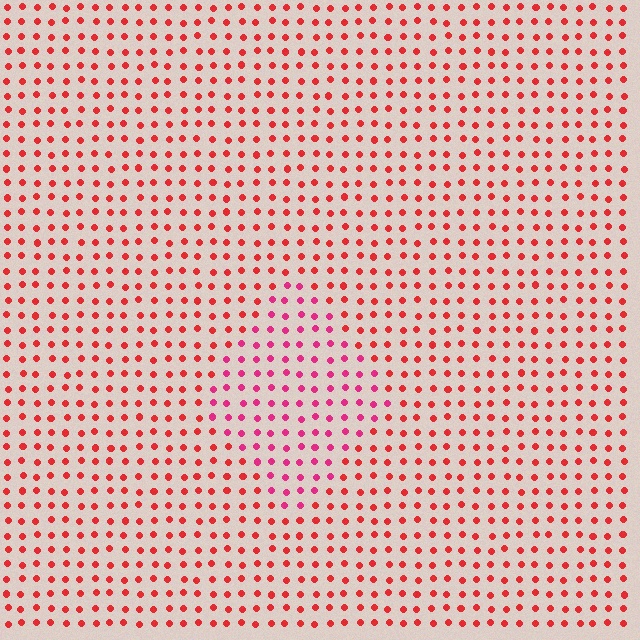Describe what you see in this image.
The image is filled with small red elements in a uniform arrangement. A diamond-shaped region is visible where the elements are tinted to a slightly different hue, forming a subtle color boundary.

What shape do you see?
I see a diamond.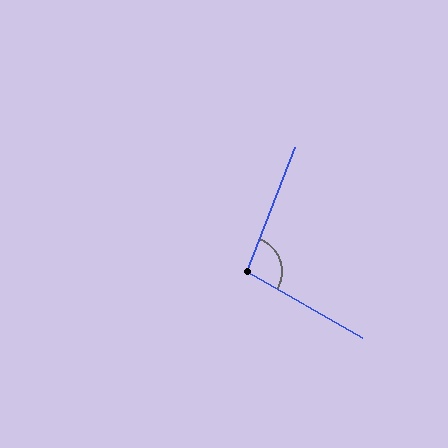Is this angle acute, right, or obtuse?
It is obtuse.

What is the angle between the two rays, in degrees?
Approximately 98 degrees.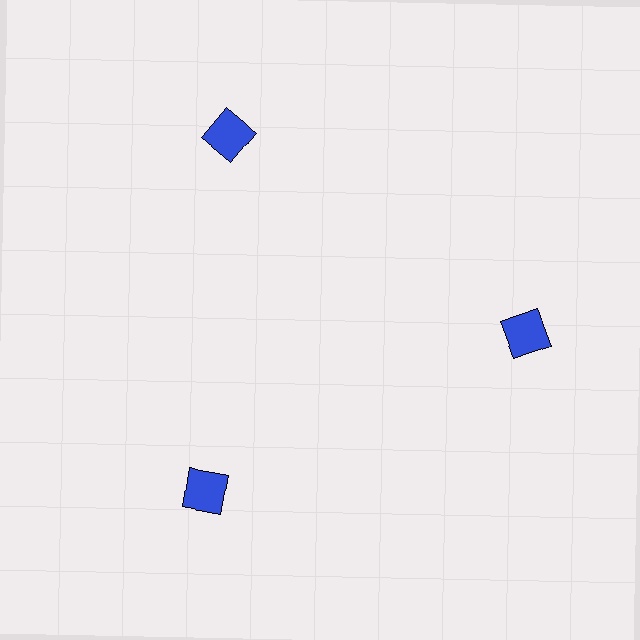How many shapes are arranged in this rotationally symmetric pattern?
There are 3 shapes, arranged in 3 groups of 1.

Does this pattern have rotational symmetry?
Yes, this pattern has 3-fold rotational symmetry. It looks the same after rotating 120 degrees around the center.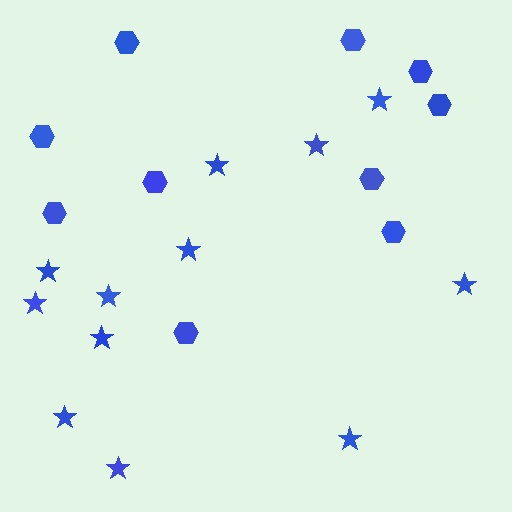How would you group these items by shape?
There are 2 groups: one group of hexagons (10) and one group of stars (12).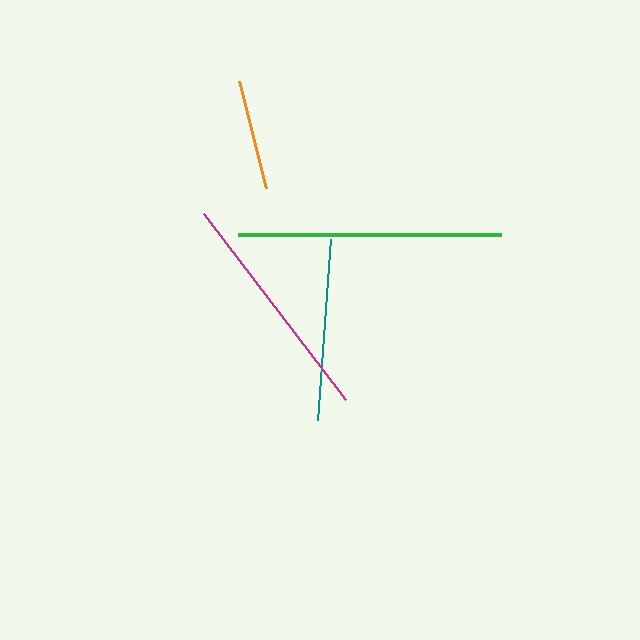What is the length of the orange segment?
The orange segment is approximately 111 pixels long.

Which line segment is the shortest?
The orange line is the shortest at approximately 111 pixels.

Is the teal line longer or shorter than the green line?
The green line is longer than the teal line.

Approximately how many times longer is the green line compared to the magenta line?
The green line is approximately 1.1 times the length of the magenta line.